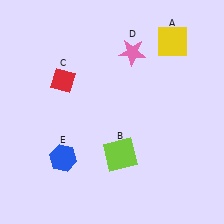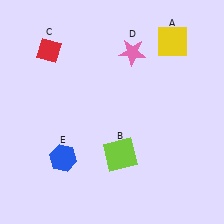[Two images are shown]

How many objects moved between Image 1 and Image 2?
1 object moved between the two images.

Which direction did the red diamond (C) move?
The red diamond (C) moved up.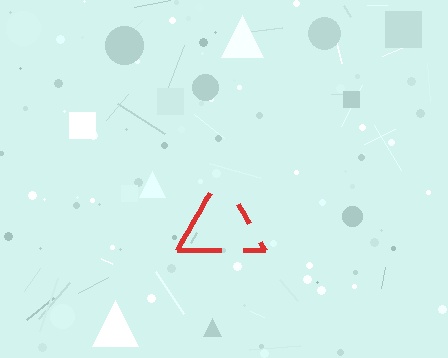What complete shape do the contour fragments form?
The contour fragments form a triangle.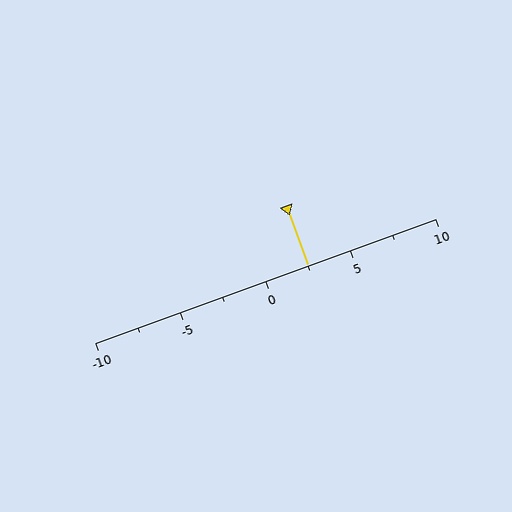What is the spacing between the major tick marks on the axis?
The major ticks are spaced 5 apart.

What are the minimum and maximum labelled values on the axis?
The axis runs from -10 to 10.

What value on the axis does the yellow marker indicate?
The marker indicates approximately 2.5.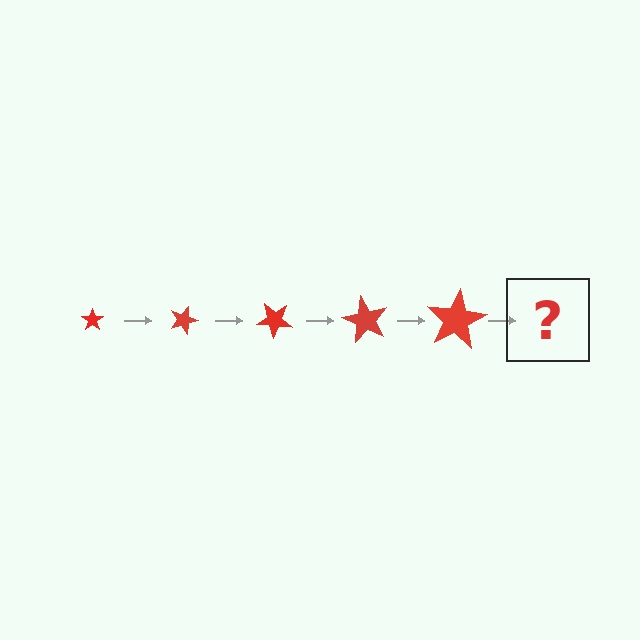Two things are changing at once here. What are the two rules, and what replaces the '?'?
The two rules are that the star grows larger each step and it rotates 20 degrees each step. The '?' should be a star, larger than the previous one and rotated 100 degrees from the start.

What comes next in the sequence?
The next element should be a star, larger than the previous one and rotated 100 degrees from the start.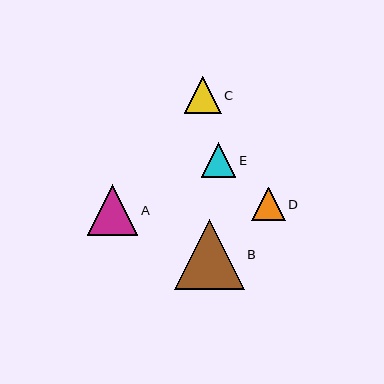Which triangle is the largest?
Triangle B is the largest with a size of approximately 70 pixels.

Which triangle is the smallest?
Triangle D is the smallest with a size of approximately 33 pixels.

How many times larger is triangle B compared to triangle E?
Triangle B is approximately 2.0 times the size of triangle E.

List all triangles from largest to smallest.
From largest to smallest: B, A, C, E, D.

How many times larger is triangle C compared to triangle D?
Triangle C is approximately 1.1 times the size of triangle D.